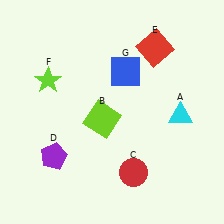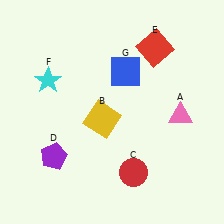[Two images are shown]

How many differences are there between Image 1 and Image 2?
There are 3 differences between the two images.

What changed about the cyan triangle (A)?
In Image 1, A is cyan. In Image 2, it changed to pink.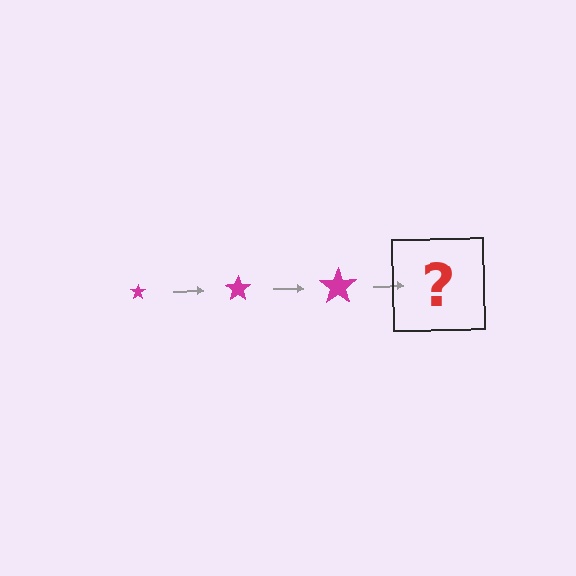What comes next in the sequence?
The next element should be a magenta star, larger than the previous one.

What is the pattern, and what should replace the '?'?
The pattern is that the star gets progressively larger each step. The '?' should be a magenta star, larger than the previous one.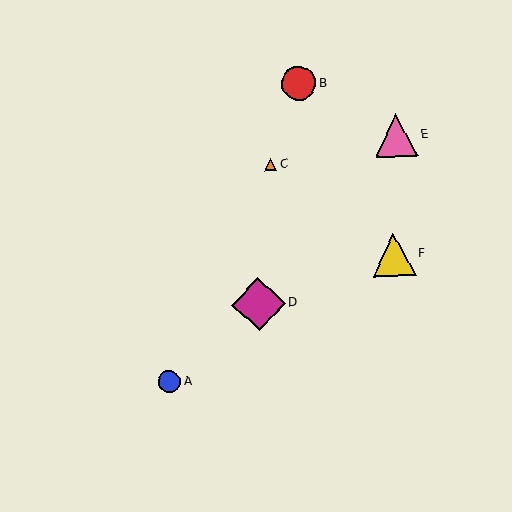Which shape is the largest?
The magenta diamond (labeled D) is the largest.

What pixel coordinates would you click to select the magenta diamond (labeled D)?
Click at (259, 304) to select the magenta diamond D.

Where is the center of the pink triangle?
The center of the pink triangle is at (396, 135).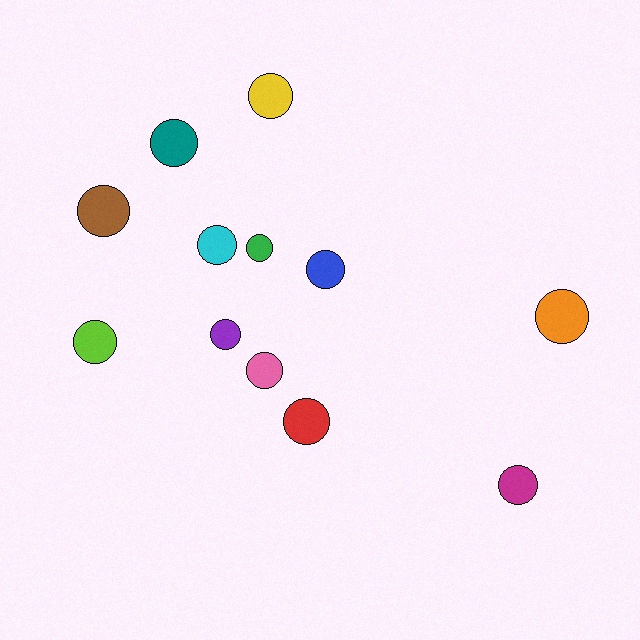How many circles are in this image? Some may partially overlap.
There are 12 circles.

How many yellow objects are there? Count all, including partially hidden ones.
There is 1 yellow object.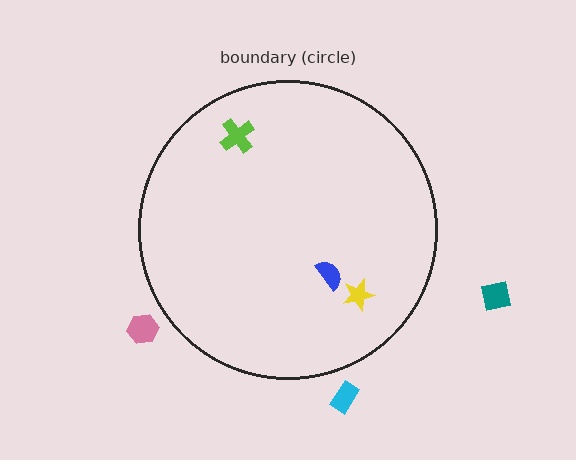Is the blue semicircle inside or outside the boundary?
Inside.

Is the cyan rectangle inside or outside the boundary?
Outside.